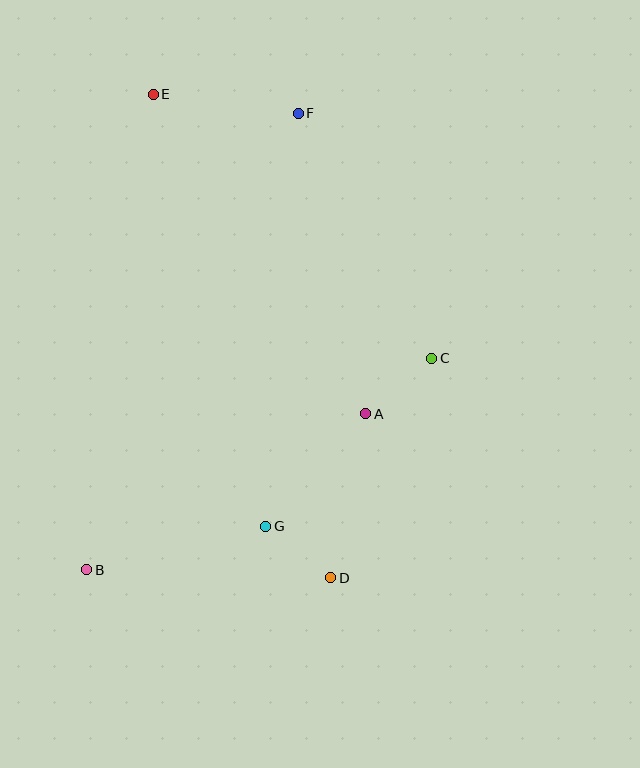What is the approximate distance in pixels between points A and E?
The distance between A and E is approximately 384 pixels.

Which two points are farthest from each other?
Points D and E are farthest from each other.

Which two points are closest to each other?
Points D and G are closest to each other.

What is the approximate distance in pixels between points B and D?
The distance between B and D is approximately 244 pixels.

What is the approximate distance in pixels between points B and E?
The distance between B and E is approximately 480 pixels.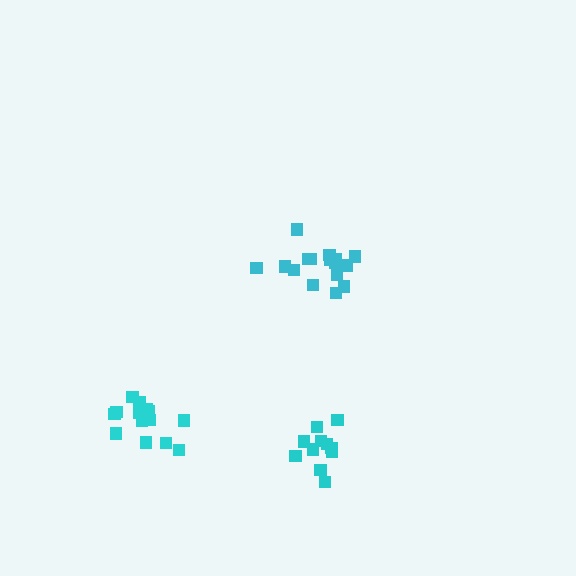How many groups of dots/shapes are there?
There are 3 groups.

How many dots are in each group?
Group 1: 16 dots, Group 2: 14 dots, Group 3: 11 dots (41 total).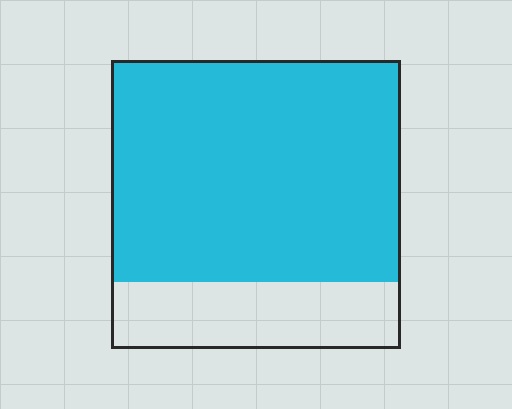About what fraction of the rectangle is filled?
About three quarters (3/4).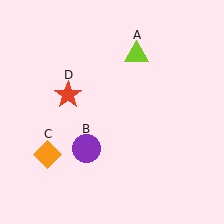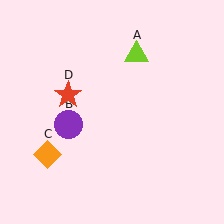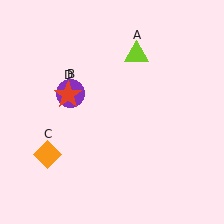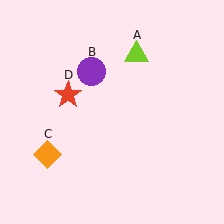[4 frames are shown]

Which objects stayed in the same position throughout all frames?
Lime triangle (object A) and orange diamond (object C) and red star (object D) remained stationary.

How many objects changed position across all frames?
1 object changed position: purple circle (object B).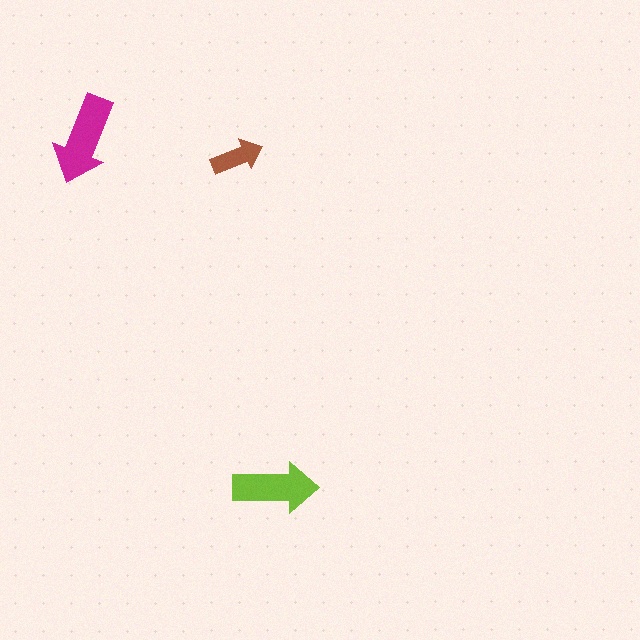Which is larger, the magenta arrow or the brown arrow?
The magenta one.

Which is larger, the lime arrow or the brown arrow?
The lime one.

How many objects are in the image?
There are 3 objects in the image.